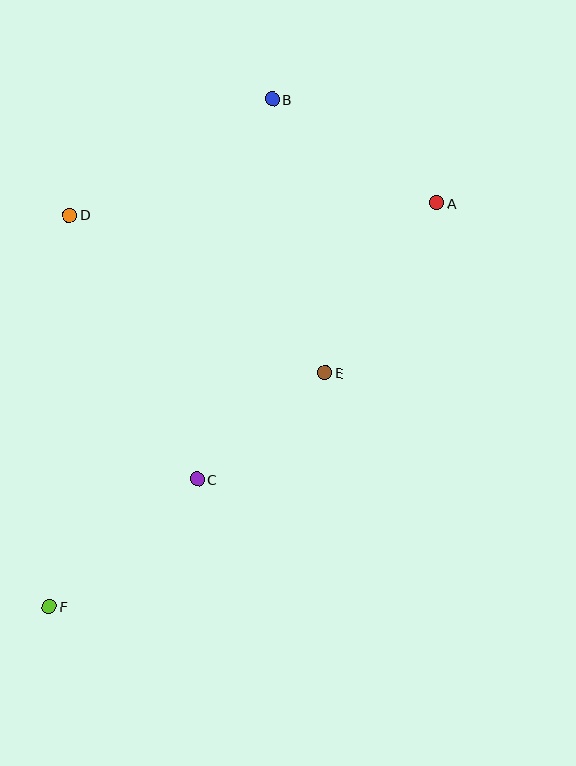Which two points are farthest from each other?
Points A and F are farthest from each other.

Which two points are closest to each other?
Points C and E are closest to each other.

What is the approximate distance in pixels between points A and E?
The distance between A and E is approximately 203 pixels.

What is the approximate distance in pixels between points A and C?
The distance between A and C is approximately 365 pixels.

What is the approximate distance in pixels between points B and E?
The distance between B and E is approximately 279 pixels.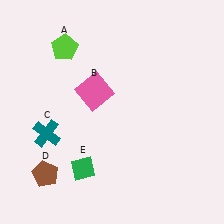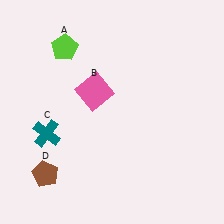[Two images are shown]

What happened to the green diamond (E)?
The green diamond (E) was removed in Image 2. It was in the bottom-left area of Image 1.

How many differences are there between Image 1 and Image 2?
There is 1 difference between the two images.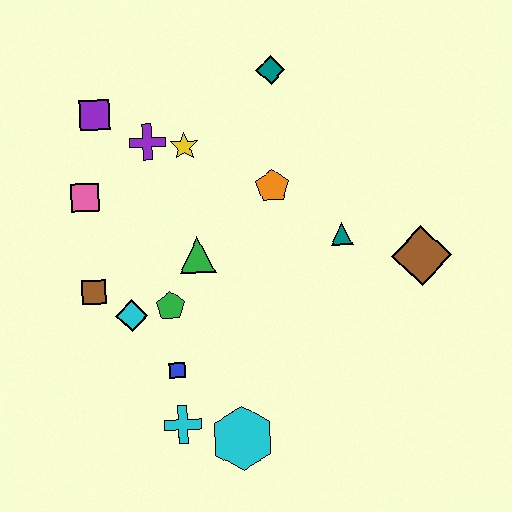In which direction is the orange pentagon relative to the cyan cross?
The orange pentagon is above the cyan cross.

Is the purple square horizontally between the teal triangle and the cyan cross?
No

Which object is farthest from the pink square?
The brown diamond is farthest from the pink square.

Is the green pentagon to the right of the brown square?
Yes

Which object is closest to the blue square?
The cyan cross is closest to the blue square.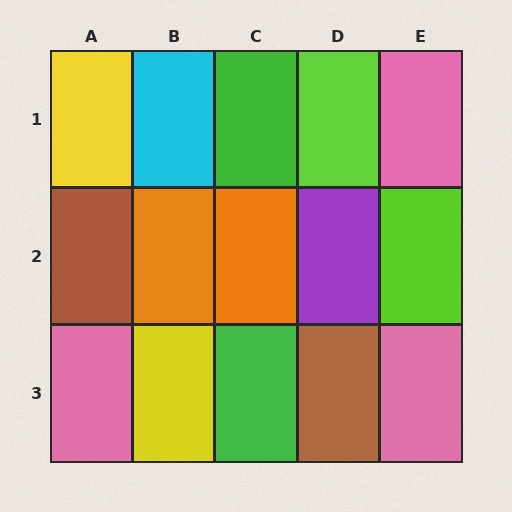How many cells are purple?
1 cell is purple.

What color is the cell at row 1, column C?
Green.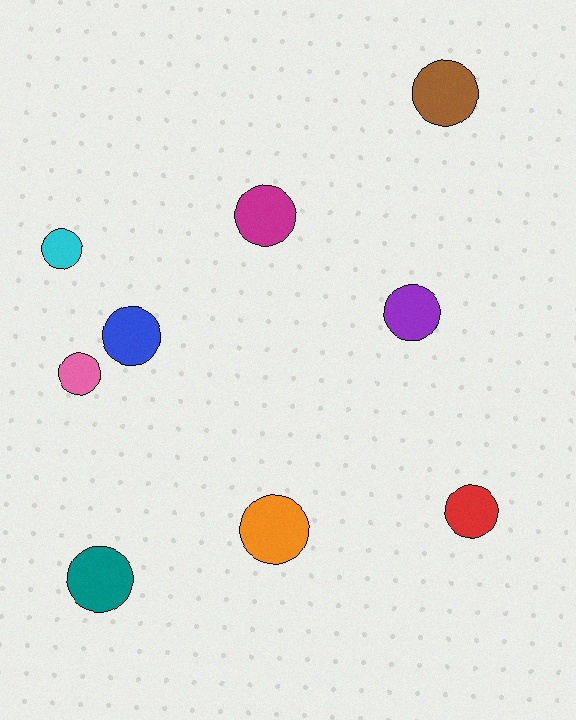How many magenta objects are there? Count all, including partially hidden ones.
There is 1 magenta object.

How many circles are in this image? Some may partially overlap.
There are 9 circles.